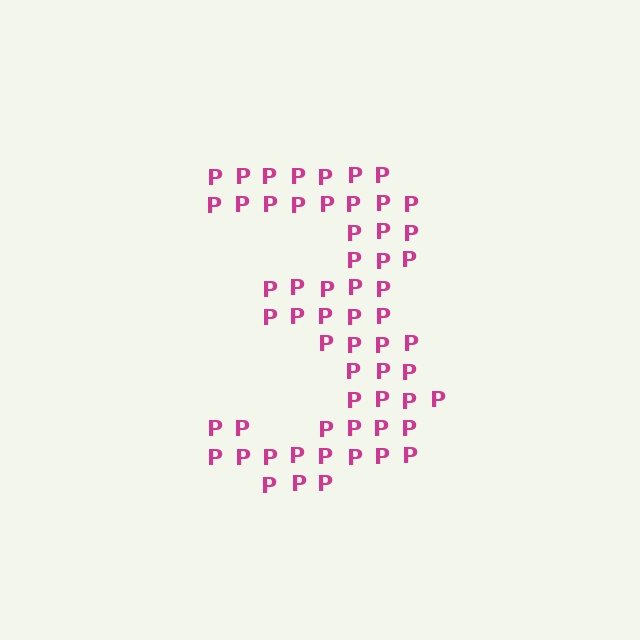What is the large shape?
The large shape is the digit 3.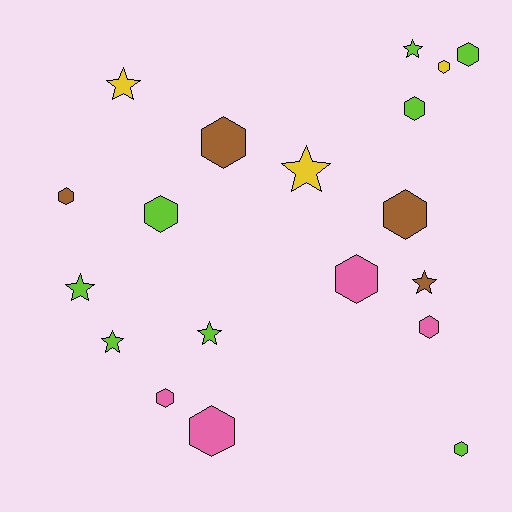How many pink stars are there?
There are no pink stars.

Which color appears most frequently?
Lime, with 8 objects.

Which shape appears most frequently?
Hexagon, with 12 objects.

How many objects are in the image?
There are 19 objects.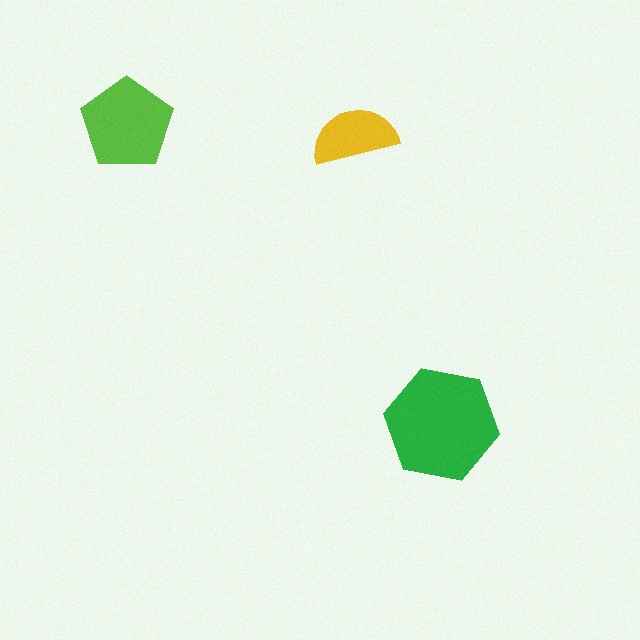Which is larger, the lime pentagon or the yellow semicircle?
The lime pentagon.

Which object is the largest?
The green hexagon.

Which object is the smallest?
The yellow semicircle.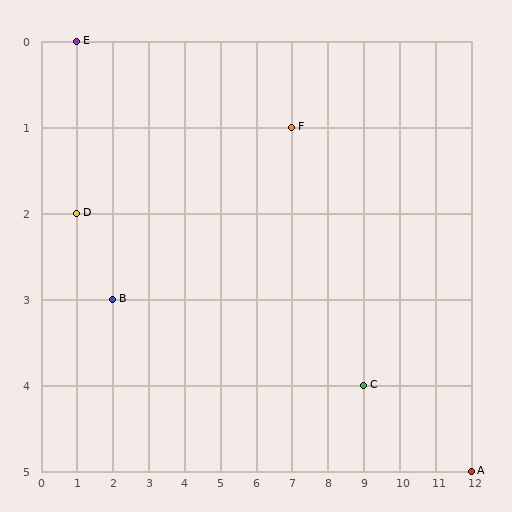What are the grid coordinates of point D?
Point D is at grid coordinates (1, 2).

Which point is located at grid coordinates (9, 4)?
Point C is at (9, 4).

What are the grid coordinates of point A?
Point A is at grid coordinates (12, 5).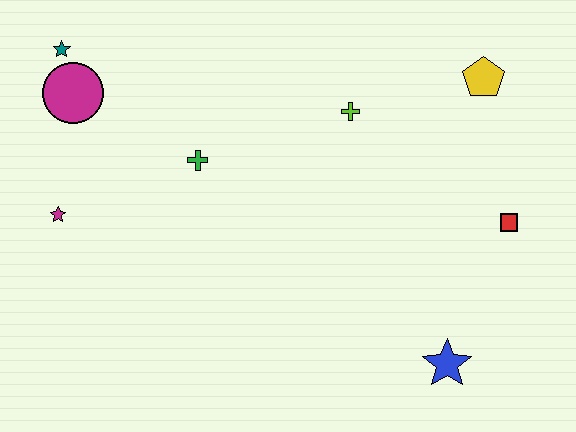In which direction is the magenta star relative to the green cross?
The magenta star is to the left of the green cross.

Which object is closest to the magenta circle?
The teal star is closest to the magenta circle.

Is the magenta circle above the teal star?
No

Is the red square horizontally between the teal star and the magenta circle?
No